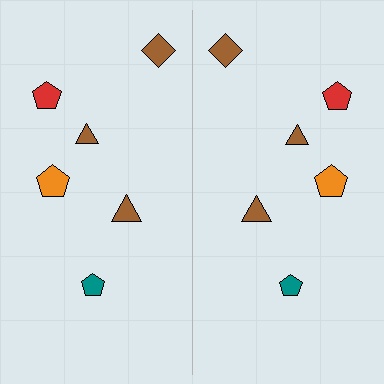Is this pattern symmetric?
Yes, this pattern has bilateral (reflection) symmetry.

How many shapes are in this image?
There are 12 shapes in this image.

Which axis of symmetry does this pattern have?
The pattern has a vertical axis of symmetry running through the center of the image.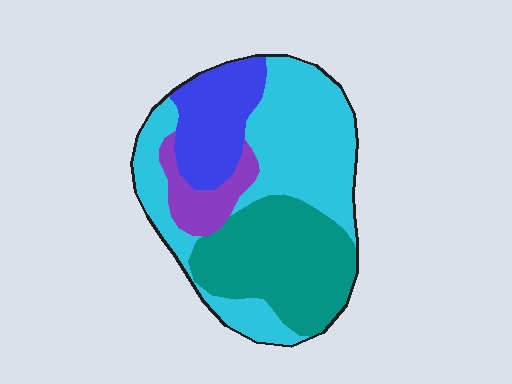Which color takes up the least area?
Purple, at roughly 10%.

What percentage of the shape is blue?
Blue covers 17% of the shape.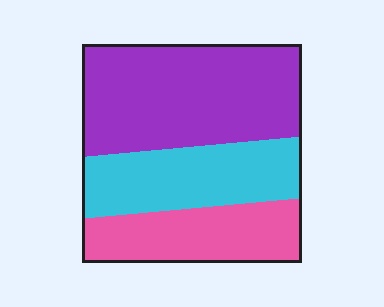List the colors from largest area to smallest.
From largest to smallest: purple, cyan, pink.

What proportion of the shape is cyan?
Cyan covers 28% of the shape.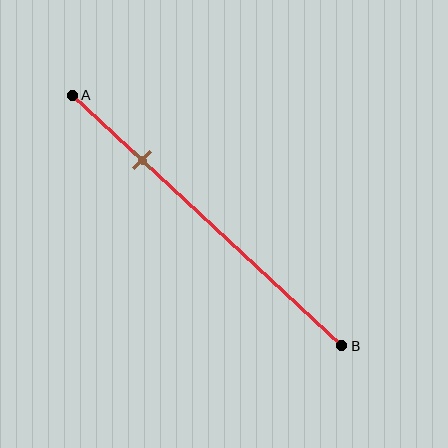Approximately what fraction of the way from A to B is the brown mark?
The brown mark is approximately 25% of the way from A to B.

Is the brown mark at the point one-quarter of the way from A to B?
Yes, the mark is approximately at the one-quarter point.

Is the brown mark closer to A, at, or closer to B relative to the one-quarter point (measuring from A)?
The brown mark is approximately at the one-quarter point of segment AB.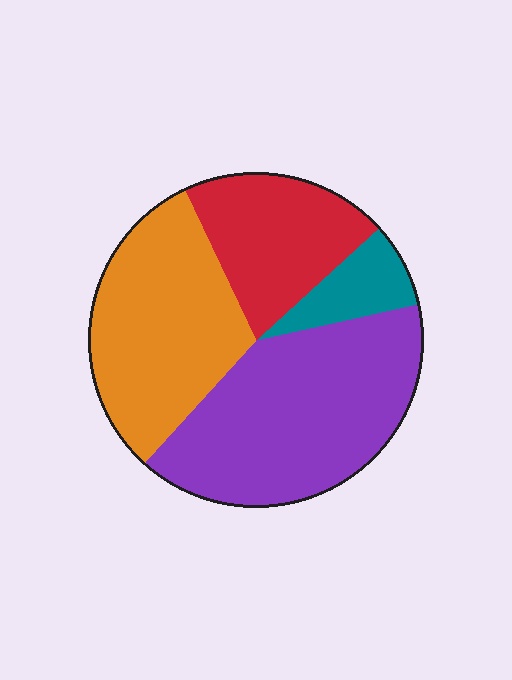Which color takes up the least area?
Teal, at roughly 10%.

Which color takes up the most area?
Purple, at roughly 40%.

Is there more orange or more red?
Orange.